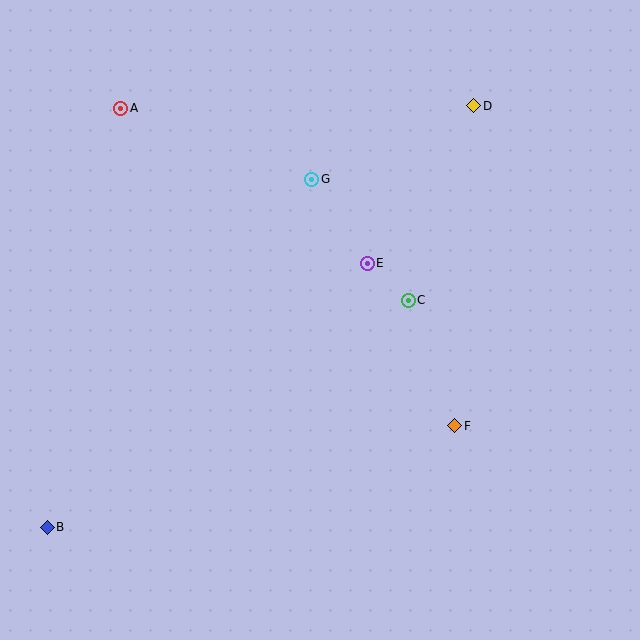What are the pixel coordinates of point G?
Point G is at (312, 179).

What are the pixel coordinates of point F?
Point F is at (455, 426).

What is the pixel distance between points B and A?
The distance between B and A is 425 pixels.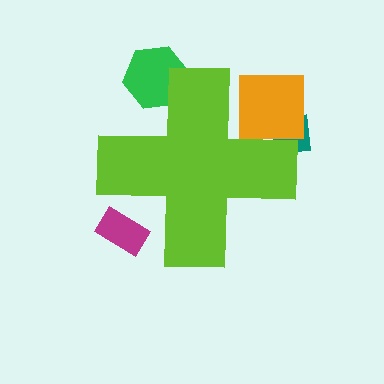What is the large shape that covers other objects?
A lime cross.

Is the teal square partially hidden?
Yes, the teal square is partially hidden behind the lime cross.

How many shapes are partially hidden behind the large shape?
4 shapes are partially hidden.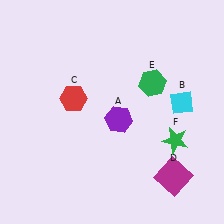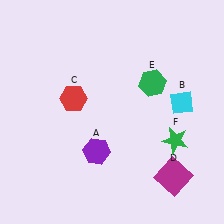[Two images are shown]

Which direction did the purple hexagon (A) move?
The purple hexagon (A) moved down.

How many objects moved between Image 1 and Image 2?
1 object moved between the two images.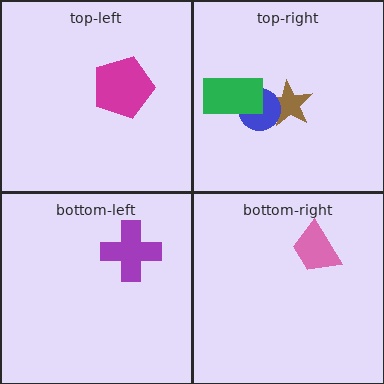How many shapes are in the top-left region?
1.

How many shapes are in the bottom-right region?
1.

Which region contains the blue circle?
The top-right region.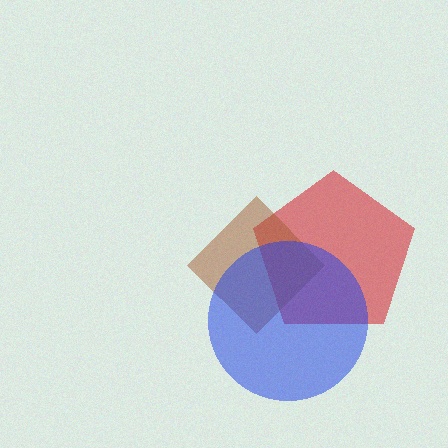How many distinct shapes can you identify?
There are 3 distinct shapes: a red pentagon, a brown diamond, a blue circle.